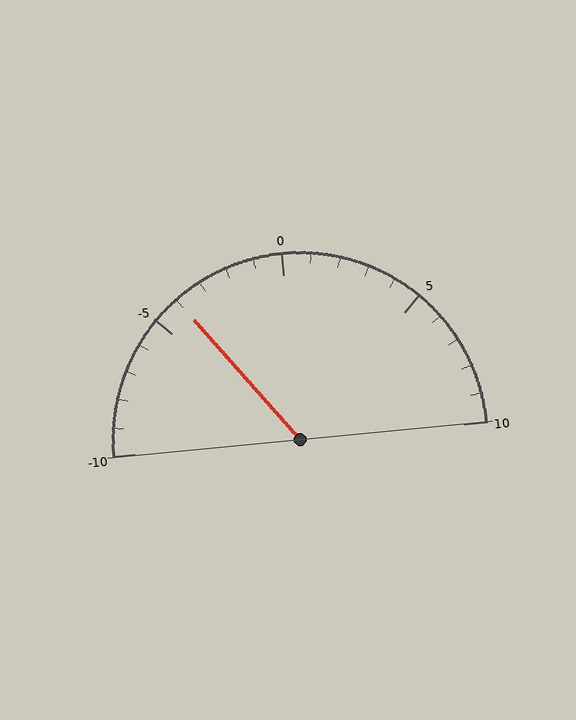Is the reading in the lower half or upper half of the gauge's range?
The reading is in the lower half of the range (-10 to 10).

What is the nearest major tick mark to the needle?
The nearest major tick mark is -5.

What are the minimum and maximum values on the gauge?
The gauge ranges from -10 to 10.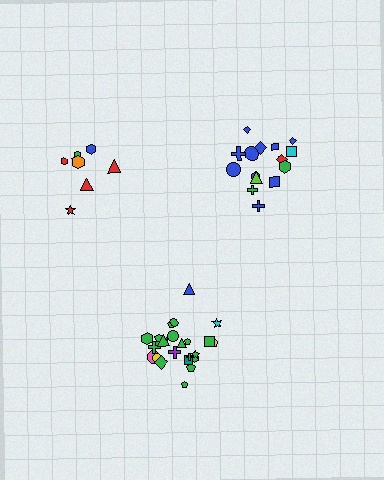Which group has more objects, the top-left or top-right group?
The top-right group.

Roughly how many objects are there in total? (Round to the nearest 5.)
Roughly 45 objects in total.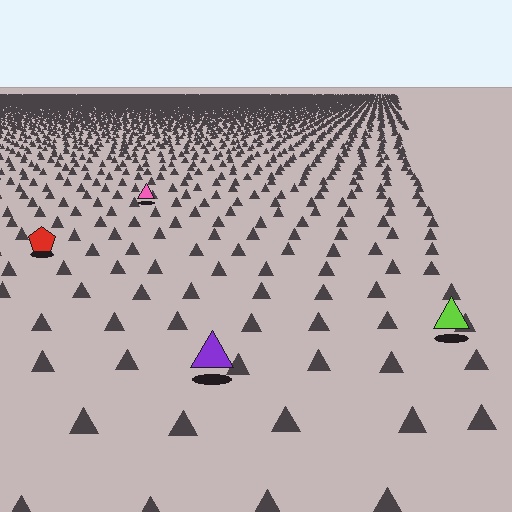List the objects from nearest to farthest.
From nearest to farthest: the purple triangle, the lime triangle, the red pentagon, the pink triangle.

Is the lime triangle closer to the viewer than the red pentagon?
Yes. The lime triangle is closer — you can tell from the texture gradient: the ground texture is coarser near it.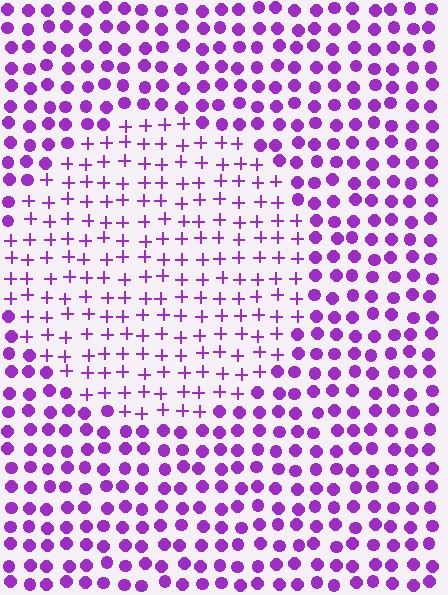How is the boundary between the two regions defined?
The boundary is defined by a change in element shape: plus signs inside vs. circles outside. All elements share the same color and spacing.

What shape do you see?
I see a circle.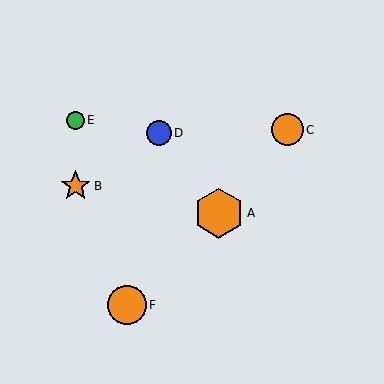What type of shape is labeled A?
Shape A is an orange hexagon.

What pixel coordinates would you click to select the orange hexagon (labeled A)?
Click at (219, 213) to select the orange hexagon A.